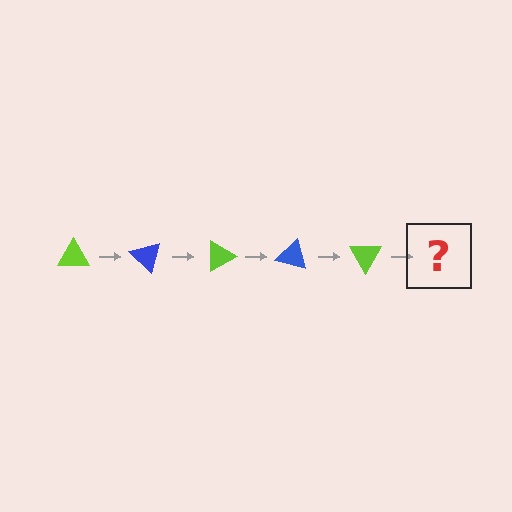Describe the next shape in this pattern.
It should be a blue triangle, rotated 225 degrees from the start.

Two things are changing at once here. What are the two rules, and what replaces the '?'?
The two rules are that it rotates 45 degrees each step and the color cycles through lime and blue. The '?' should be a blue triangle, rotated 225 degrees from the start.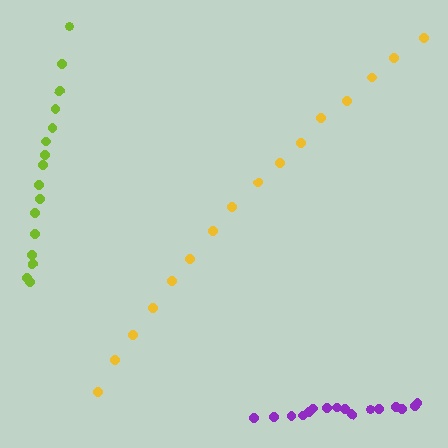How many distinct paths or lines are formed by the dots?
There are 3 distinct paths.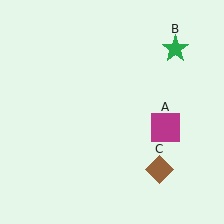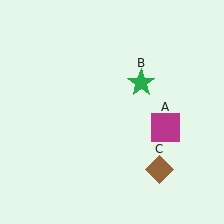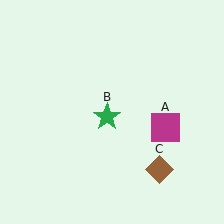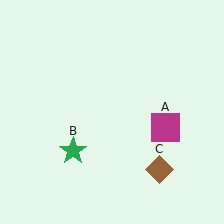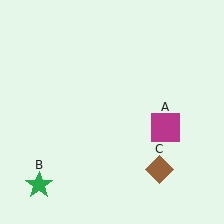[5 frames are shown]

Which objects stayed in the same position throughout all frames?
Magenta square (object A) and brown diamond (object C) remained stationary.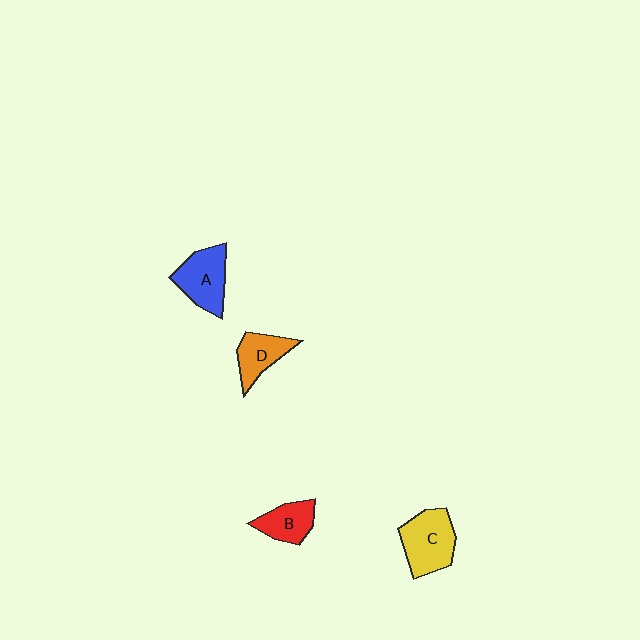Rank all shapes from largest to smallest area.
From largest to smallest: C (yellow), A (blue), D (orange), B (red).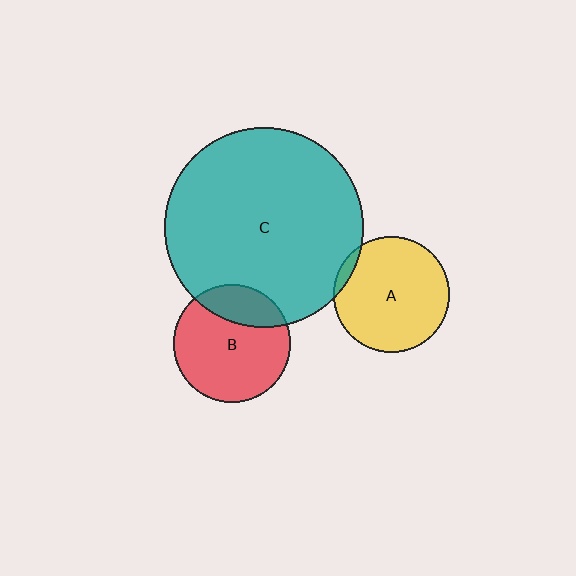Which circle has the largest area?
Circle C (teal).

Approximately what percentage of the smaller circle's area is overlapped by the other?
Approximately 5%.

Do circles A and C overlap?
Yes.